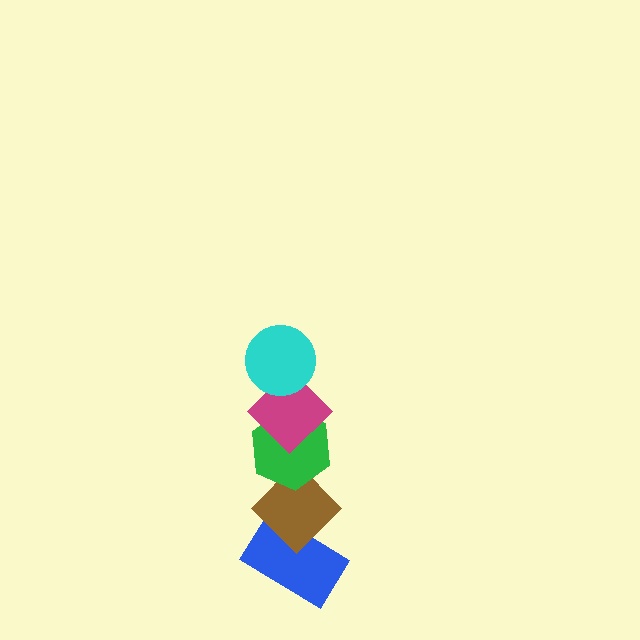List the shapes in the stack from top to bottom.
From top to bottom: the cyan circle, the magenta diamond, the green hexagon, the brown diamond, the blue rectangle.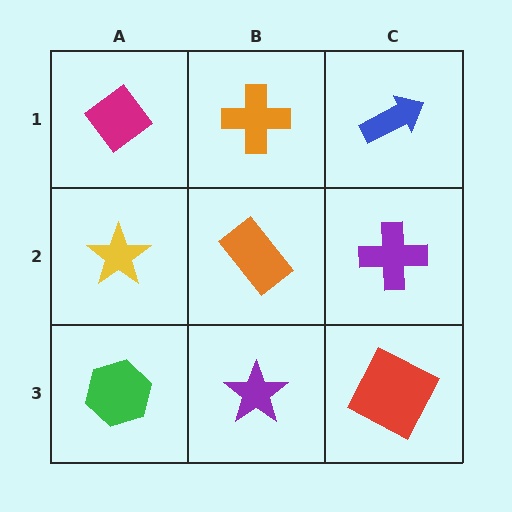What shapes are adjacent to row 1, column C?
A purple cross (row 2, column C), an orange cross (row 1, column B).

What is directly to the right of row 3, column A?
A purple star.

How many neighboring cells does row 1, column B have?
3.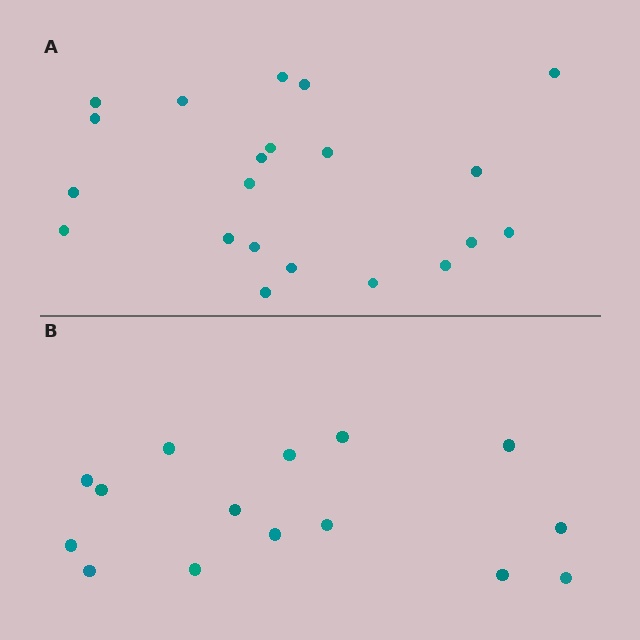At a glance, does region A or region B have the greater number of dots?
Region A (the top region) has more dots.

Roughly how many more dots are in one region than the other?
Region A has about 6 more dots than region B.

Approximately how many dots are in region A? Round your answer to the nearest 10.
About 20 dots. (The exact count is 21, which rounds to 20.)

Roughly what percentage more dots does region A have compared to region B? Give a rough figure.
About 40% more.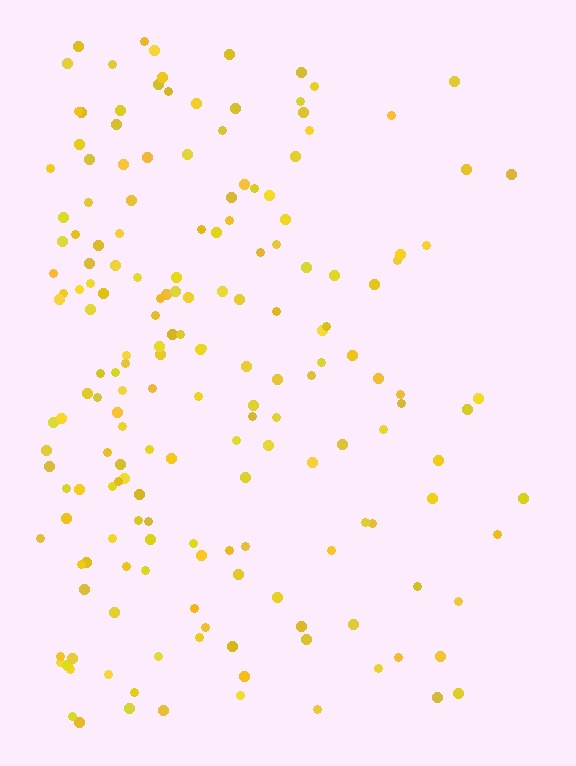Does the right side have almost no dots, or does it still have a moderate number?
Still a moderate number, just noticeably fewer than the left.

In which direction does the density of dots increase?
From right to left, with the left side densest.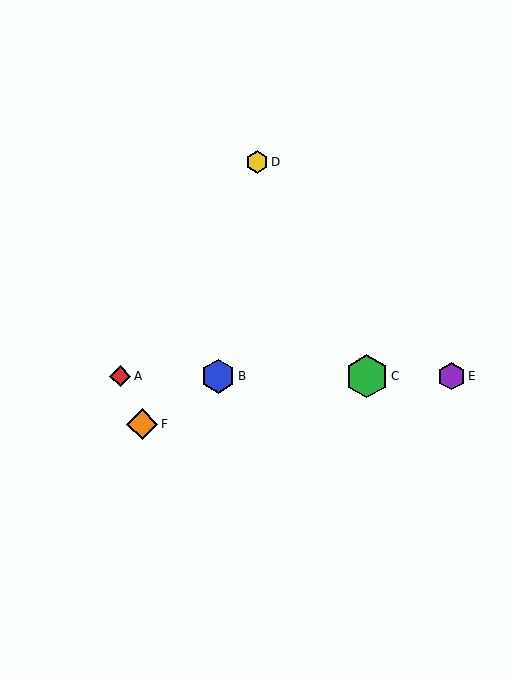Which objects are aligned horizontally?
Objects A, B, C, E are aligned horizontally.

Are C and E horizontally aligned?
Yes, both are at y≈376.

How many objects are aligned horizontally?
4 objects (A, B, C, E) are aligned horizontally.